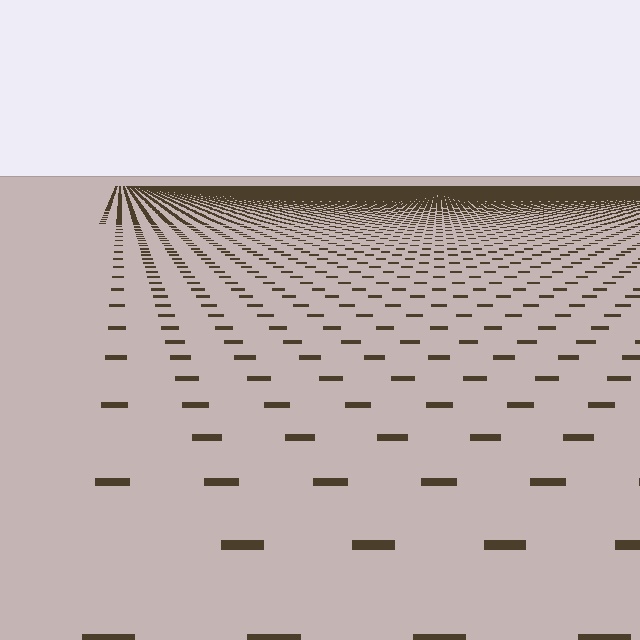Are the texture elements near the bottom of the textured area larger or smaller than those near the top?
Larger. Near the bottom, elements are closer to the viewer and appear at a bigger on-screen size.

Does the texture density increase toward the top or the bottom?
Density increases toward the top.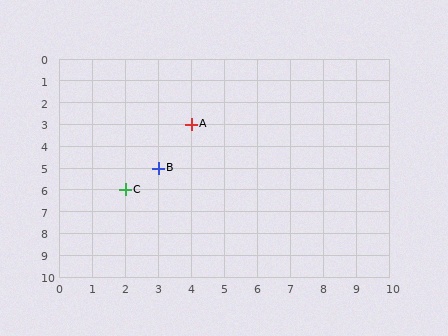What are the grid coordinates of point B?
Point B is at grid coordinates (3, 5).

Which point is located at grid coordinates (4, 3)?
Point A is at (4, 3).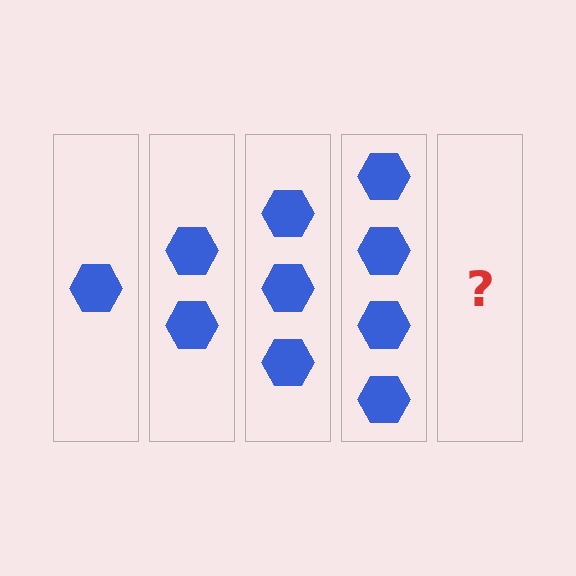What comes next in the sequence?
The next element should be 5 hexagons.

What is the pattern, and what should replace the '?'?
The pattern is that each step adds one more hexagon. The '?' should be 5 hexagons.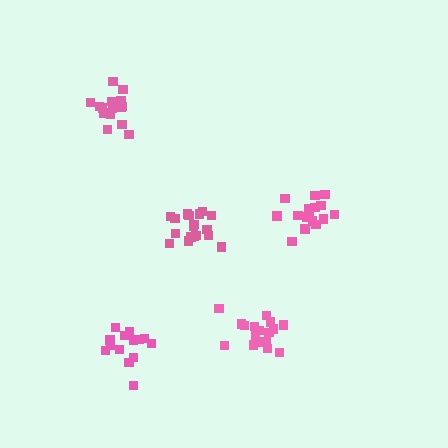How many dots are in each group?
Group 1: 17 dots, Group 2: 18 dots, Group 3: 17 dots, Group 4: 14 dots, Group 5: 18 dots (84 total).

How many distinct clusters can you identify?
There are 5 distinct clusters.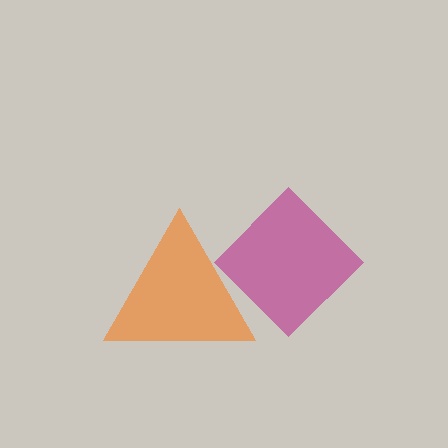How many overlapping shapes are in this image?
There are 2 overlapping shapes in the image.